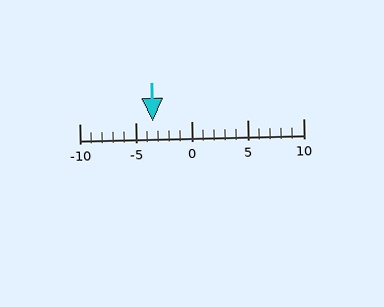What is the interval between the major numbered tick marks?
The major tick marks are spaced 5 units apart.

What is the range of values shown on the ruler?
The ruler shows values from -10 to 10.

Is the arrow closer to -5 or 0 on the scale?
The arrow is closer to -5.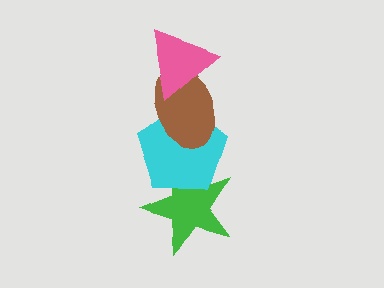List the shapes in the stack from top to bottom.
From top to bottom: the pink triangle, the brown ellipse, the cyan pentagon, the green star.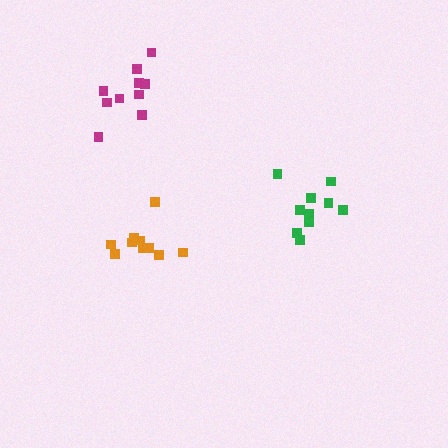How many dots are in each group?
Group 1: 10 dots, Group 2: 10 dots, Group 3: 10 dots (30 total).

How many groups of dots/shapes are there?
There are 3 groups.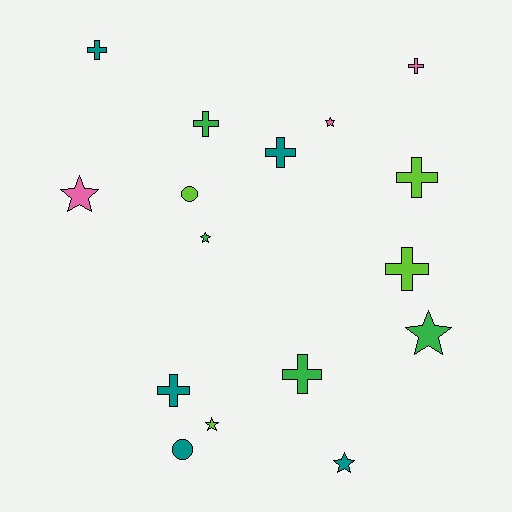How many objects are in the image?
There are 16 objects.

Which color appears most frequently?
Teal, with 5 objects.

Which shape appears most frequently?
Cross, with 8 objects.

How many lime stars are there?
There is 1 lime star.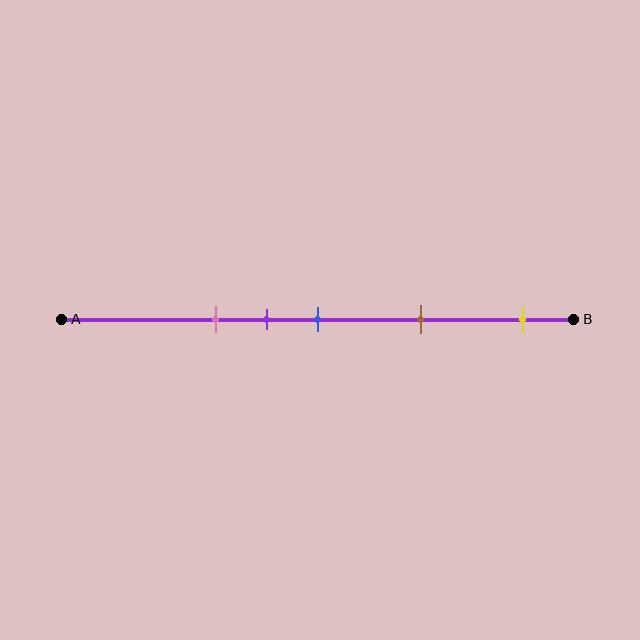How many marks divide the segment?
There are 5 marks dividing the segment.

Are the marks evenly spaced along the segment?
No, the marks are not evenly spaced.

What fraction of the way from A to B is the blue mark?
The blue mark is approximately 50% (0.5) of the way from A to B.